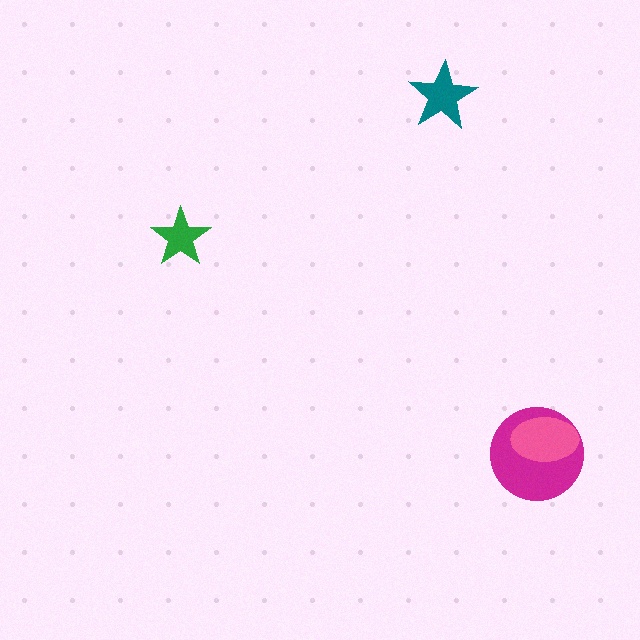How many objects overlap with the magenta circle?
1 object overlaps with the magenta circle.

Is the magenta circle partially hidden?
Yes, it is partially covered by another shape.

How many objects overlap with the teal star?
0 objects overlap with the teal star.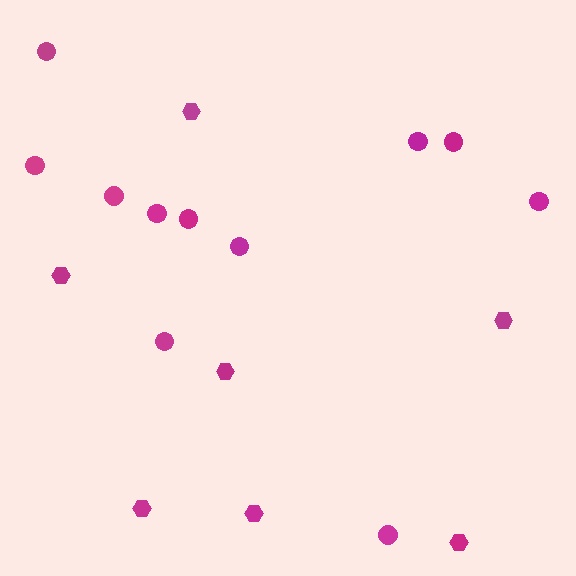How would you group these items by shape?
There are 2 groups: one group of circles (11) and one group of hexagons (7).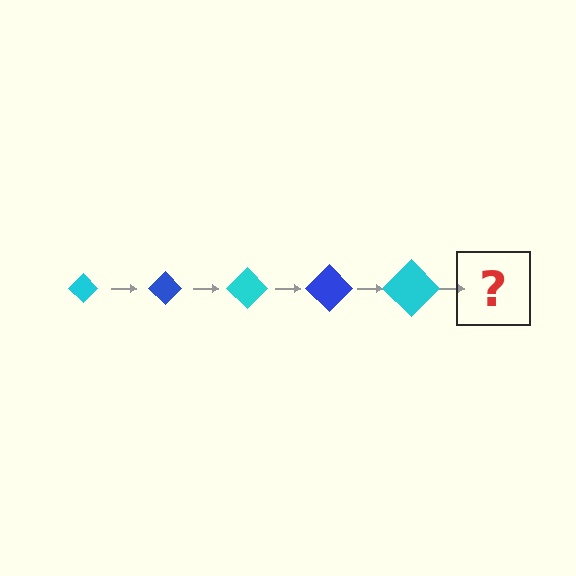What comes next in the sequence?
The next element should be a blue diamond, larger than the previous one.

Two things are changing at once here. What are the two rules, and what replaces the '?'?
The two rules are that the diamond grows larger each step and the color cycles through cyan and blue. The '?' should be a blue diamond, larger than the previous one.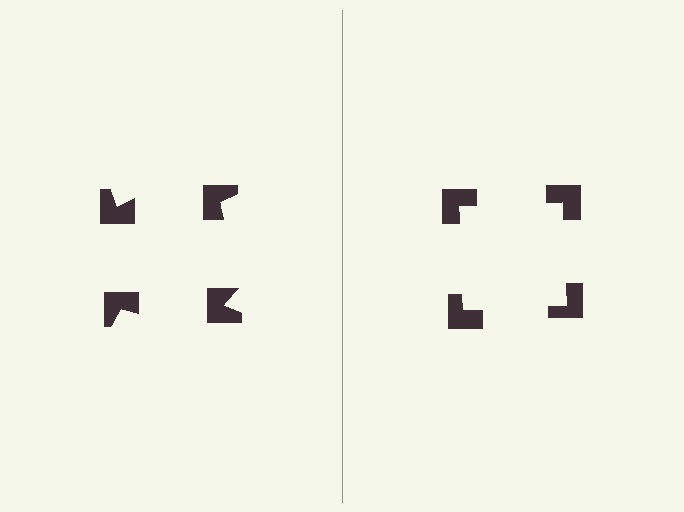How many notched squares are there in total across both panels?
8 — 4 on each side.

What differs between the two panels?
The notched squares are positioned identically on both sides; only the wedge orientations differ. On the right they align to a square; on the left they are misaligned.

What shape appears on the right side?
An illusory square.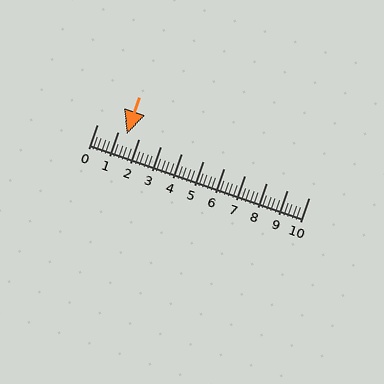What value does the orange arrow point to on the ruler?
The orange arrow points to approximately 1.4.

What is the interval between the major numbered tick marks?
The major tick marks are spaced 1 units apart.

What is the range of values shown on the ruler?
The ruler shows values from 0 to 10.